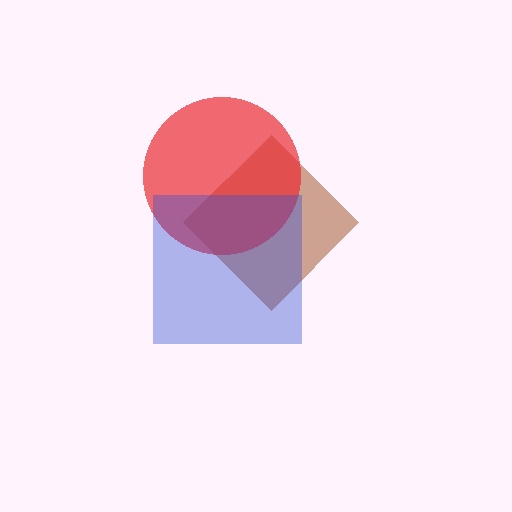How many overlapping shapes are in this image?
There are 3 overlapping shapes in the image.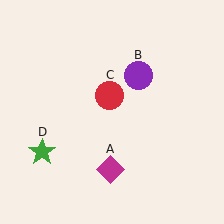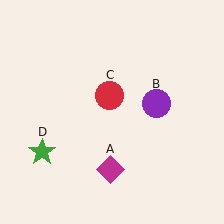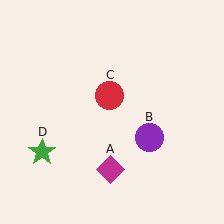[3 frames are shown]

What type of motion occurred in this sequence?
The purple circle (object B) rotated clockwise around the center of the scene.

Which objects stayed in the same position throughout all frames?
Magenta diamond (object A) and red circle (object C) and green star (object D) remained stationary.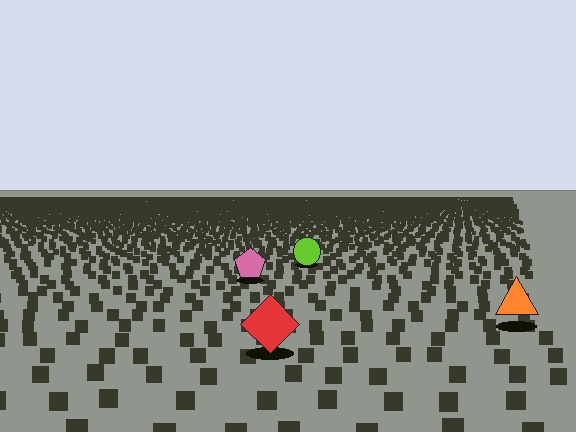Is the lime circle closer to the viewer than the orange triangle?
No. The orange triangle is closer — you can tell from the texture gradient: the ground texture is coarser near it.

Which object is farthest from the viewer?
The lime circle is farthest from the viewer. It appears smaller and the ground texture around it is denser.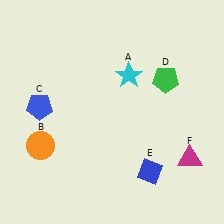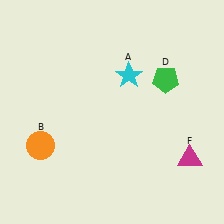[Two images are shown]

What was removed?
The blue diamond (E), the blue pentagon (C) were removed in Image 2.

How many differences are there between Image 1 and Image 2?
There are 2 differences between the two images.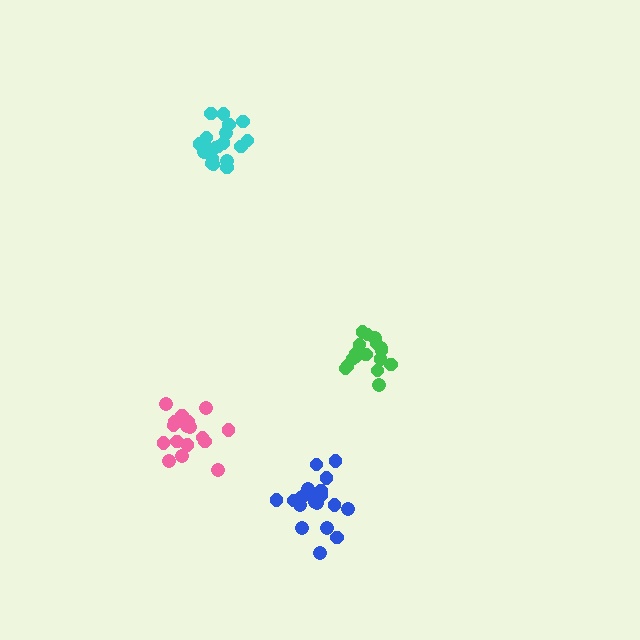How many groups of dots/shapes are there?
There are 4 groups.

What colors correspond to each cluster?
The clusters are colored: pink, blue, cyan, green.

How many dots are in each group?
Group 1: 18 dots, Group 2: 21 dots, Group 3: 20 dots, Group 4: 17 dots (76 total).